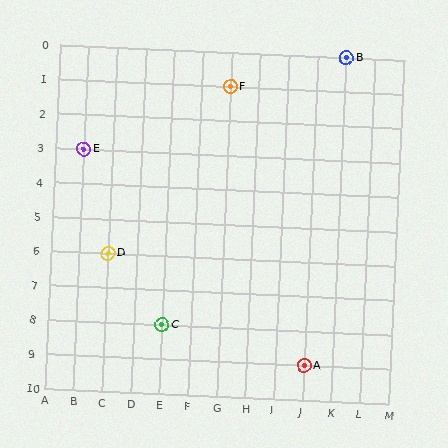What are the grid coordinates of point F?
Point F is at grid coordinates (G, 1).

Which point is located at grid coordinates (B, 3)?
Point E is at (B, 3).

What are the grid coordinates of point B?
Point B is at grid coordinates (K, 0).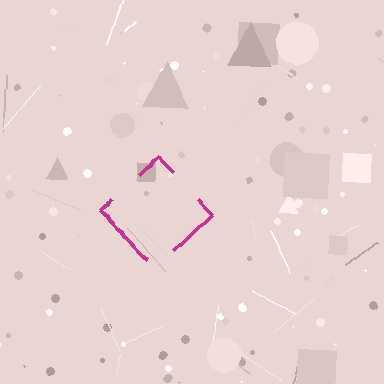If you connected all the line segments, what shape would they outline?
They would outline a diamond.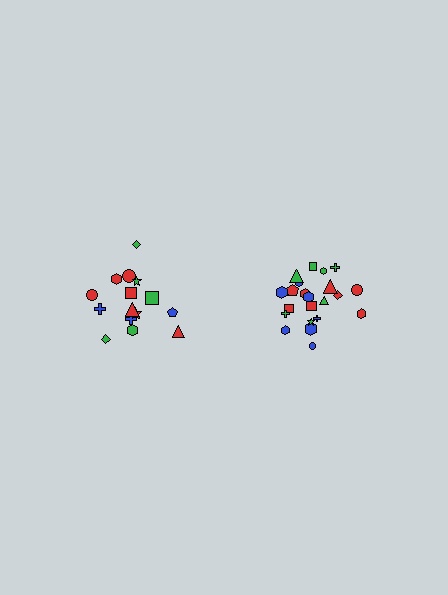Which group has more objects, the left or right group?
The right group.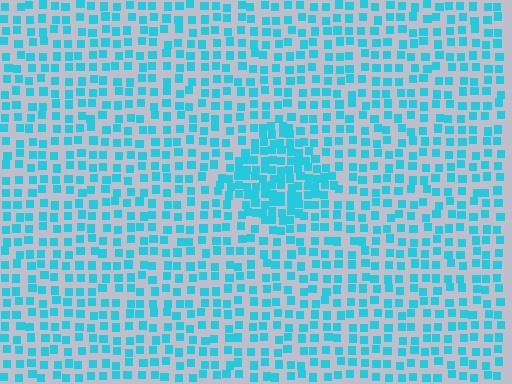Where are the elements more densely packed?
The elements are more densely packed inside the diamond boundary.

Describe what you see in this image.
The image contains small cyan elements arranged at two different densities. A diamond-shaped region is visible where the elements are more densely packed than the surrounding area.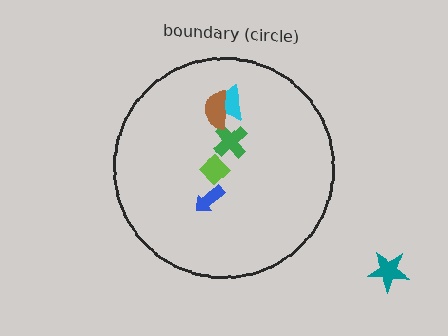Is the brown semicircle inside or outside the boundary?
Inside.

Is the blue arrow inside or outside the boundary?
Inside.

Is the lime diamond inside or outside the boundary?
Inside.